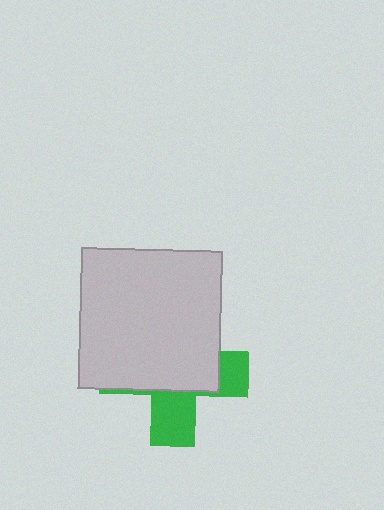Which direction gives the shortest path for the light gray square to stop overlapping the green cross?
Moving up gives the shortest separation.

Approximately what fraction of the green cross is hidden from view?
Roughly 64% of the green cross is hidden behind the light gray square.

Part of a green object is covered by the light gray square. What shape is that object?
It is a cross.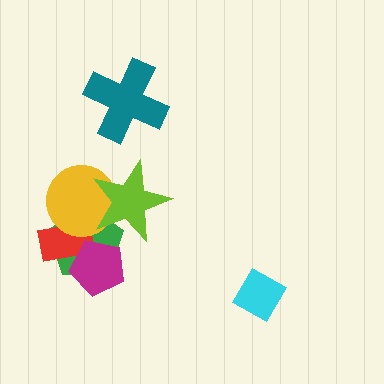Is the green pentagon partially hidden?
Yes, it is partially covered by another shape.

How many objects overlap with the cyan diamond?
0 objects overlap with the cyan diamond.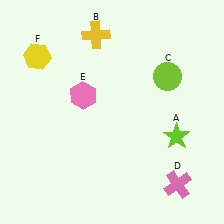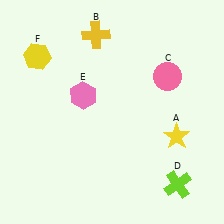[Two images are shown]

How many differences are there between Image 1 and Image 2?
There are 3 differences between the two images.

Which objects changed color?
A changed from lime to yellow. C changed from lime to pink. D changed from pink to lime.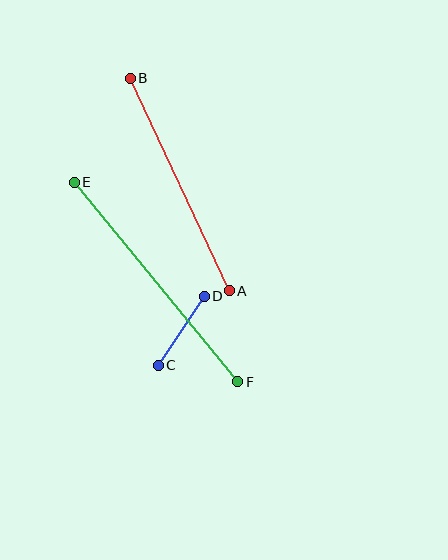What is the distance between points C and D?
The distance is approximately 83 pixels.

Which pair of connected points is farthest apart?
Points E and F are farthest apart.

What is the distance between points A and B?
The distance is approximately 234 pixels.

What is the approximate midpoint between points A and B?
The midpoint is at approximately (180, 185) pixels.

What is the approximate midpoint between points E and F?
The midpoint is at approximately (156, 282) pixels.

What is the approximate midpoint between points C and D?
The midpoint is at approximately (181, 331) pixels.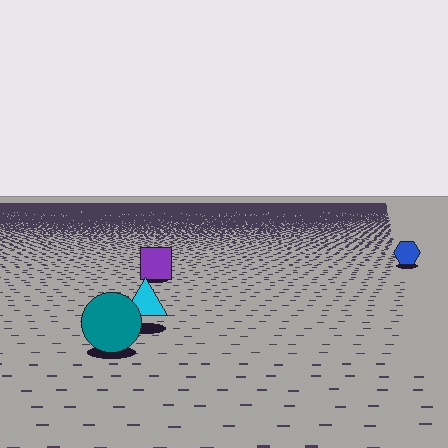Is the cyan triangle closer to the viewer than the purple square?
Yes. The cyan triangle is closer — you can tell from the texture gradient: the ground texture is coarser near it.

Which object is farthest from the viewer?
The blue hexagon is farthest from the viewer. It appears smaller and the ground texture around it is denser.